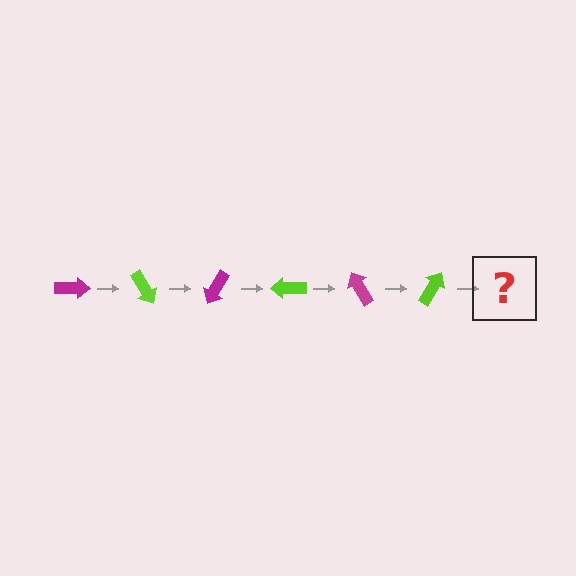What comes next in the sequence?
The next element should be a magenta arrow, rotated 360 degrees from the start.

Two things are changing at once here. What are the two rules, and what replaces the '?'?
The two rules are that it rotates 60 degrees each step and the color cycles through magenta and lime. The '?' should be a magenta arrow, rotated 360 degrees from the start.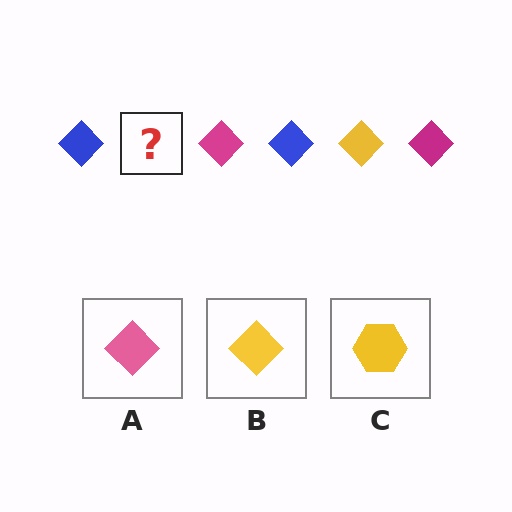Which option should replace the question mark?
Option B.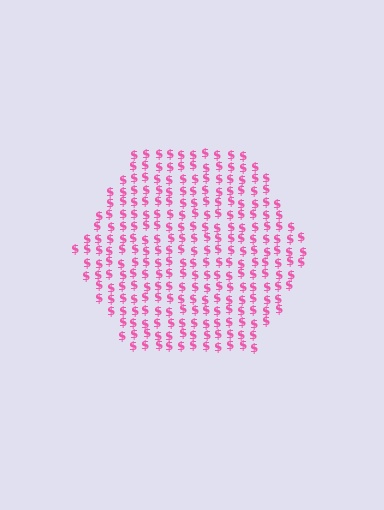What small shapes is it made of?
It is made of small dollar signs.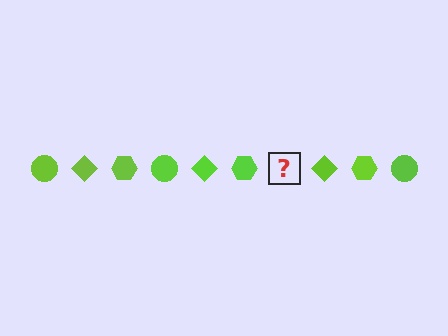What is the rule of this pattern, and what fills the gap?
The rule is that the pattern cycles through circle, diamond, hexagon shapes in lime. The gap should be filled with a lime circle.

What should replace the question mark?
The question mark should be replaced with a lime circle.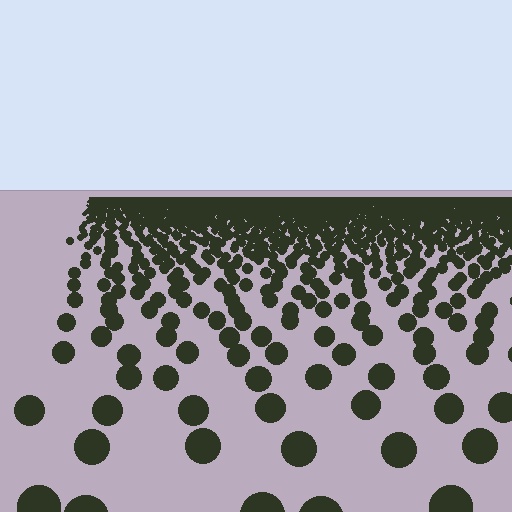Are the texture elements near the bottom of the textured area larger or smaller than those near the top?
Larger. Near the bottom, elements are closer to the viewer and appear at a bigger on-screen size.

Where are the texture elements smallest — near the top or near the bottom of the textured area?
Near the top.